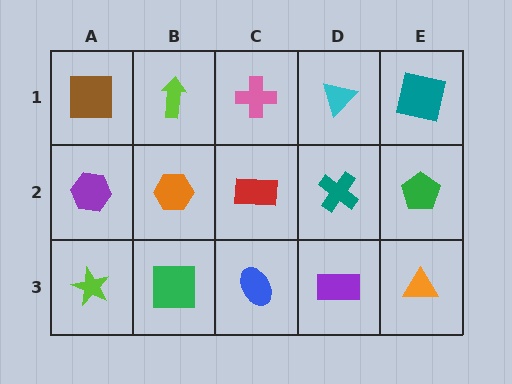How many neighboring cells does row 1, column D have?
3.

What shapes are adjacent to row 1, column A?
A purple hexagon (row 2, column A), a lime arrow (row 1, column B).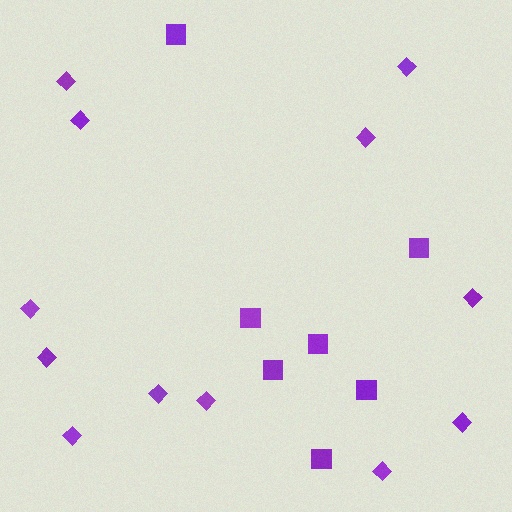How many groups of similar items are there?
There are 2 groups: one group of diamonds (12) and one group of squares (7).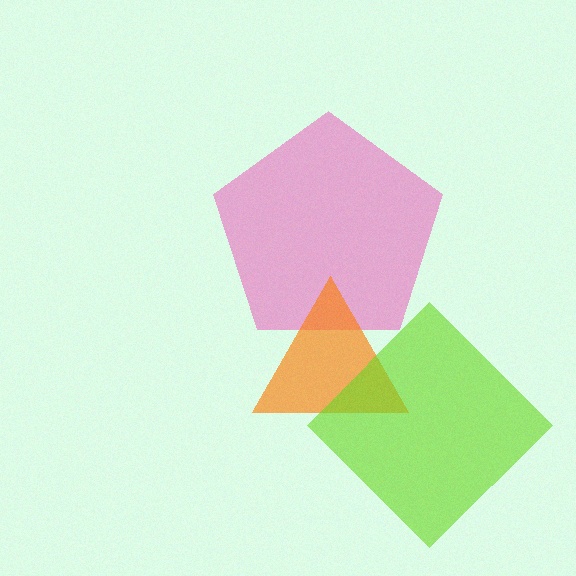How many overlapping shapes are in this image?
There are 3 overlapping shapes in the image.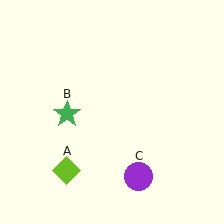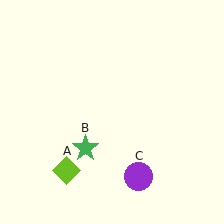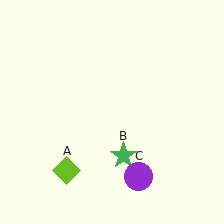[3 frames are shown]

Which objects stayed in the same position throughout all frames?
Lime diamond (object A) and purple circle (object C) remained stationary.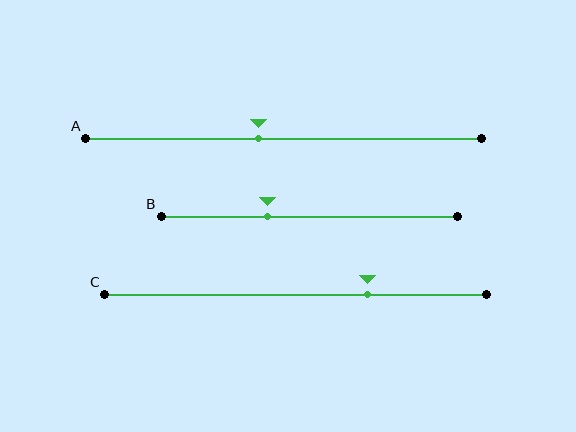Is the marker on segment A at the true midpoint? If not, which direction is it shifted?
No, the marker on segment A is shifted to the left by about 6% of the segment length.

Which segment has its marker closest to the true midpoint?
Segment A has its marker closest to the true midpoint.